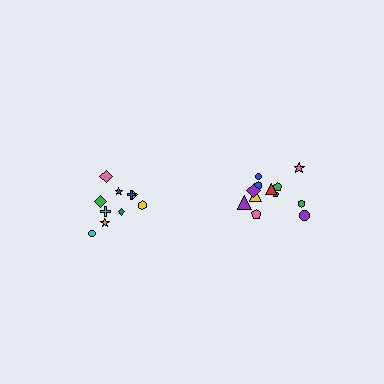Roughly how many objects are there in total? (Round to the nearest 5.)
Roughly 20 objects in total.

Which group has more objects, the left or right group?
The right group.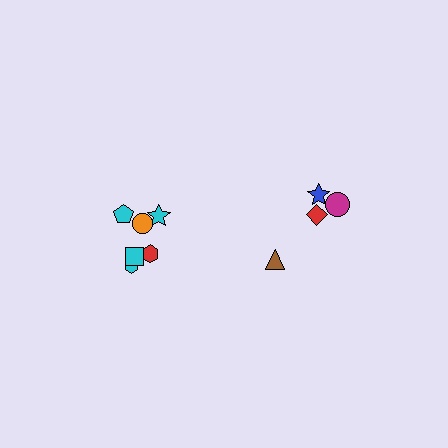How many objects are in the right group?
There are 4 objects.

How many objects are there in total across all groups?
There are 10 objects.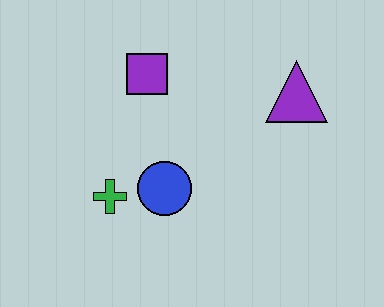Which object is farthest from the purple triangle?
The green cross is farthest from the purple triangle.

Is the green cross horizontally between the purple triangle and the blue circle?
No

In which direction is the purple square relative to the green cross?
The purple square is above the green cross.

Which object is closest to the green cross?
The blue circle is closest to the green cross.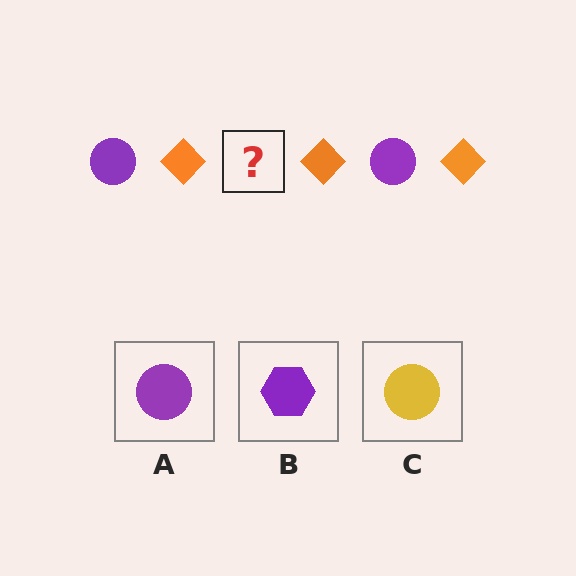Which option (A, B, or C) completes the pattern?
A.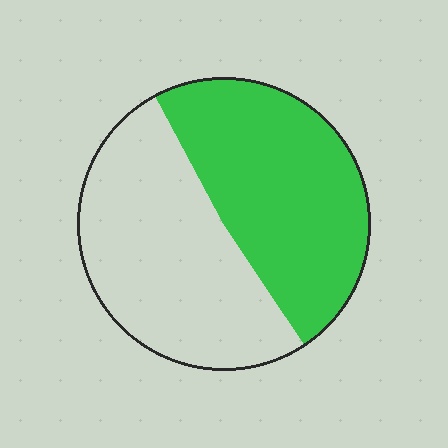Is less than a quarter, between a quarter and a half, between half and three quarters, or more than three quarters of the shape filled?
Between a quarter and a half.